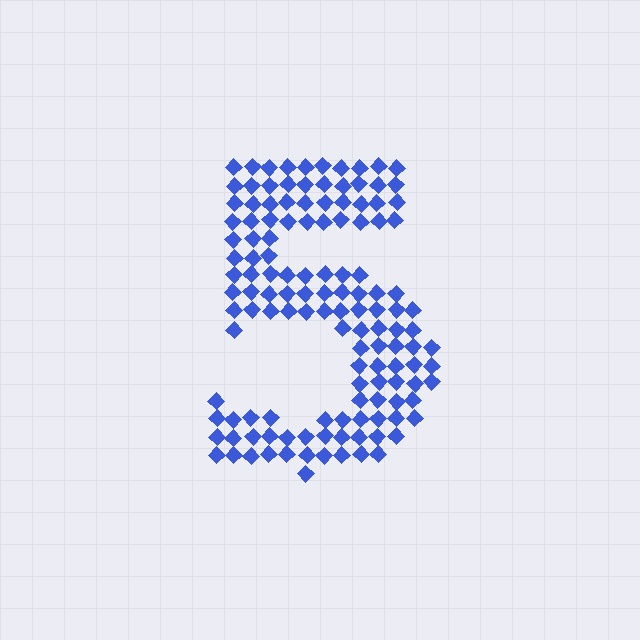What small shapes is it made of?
It is made of small diamonds.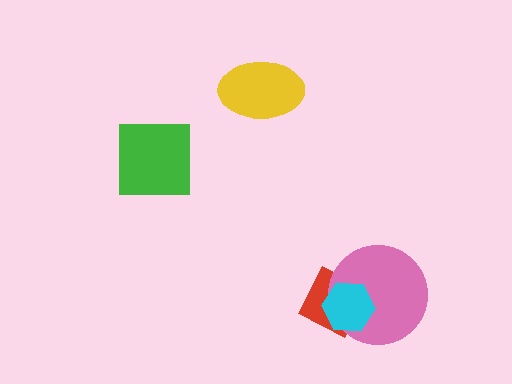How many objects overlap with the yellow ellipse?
0 objects overlap with the yellow ellipse.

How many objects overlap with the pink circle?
2 objects overlap with the pink circle.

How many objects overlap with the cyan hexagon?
2 objects overlap with the cyan hexagon.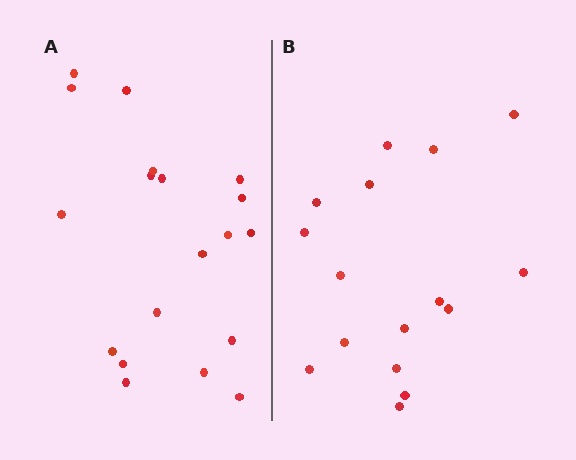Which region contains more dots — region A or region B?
Region A (the left region) has more dots.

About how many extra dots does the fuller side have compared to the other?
Region A has just a few more — roughly 2 or 3 more dots than region B.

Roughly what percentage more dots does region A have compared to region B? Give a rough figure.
About 20% more.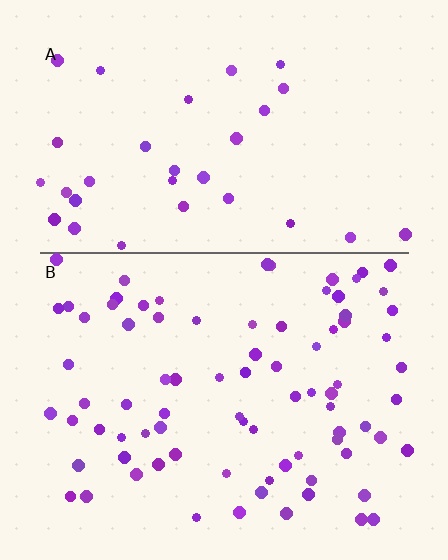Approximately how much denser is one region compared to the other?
Approximately 2.6× — region B over region A.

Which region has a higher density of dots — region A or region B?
B (the bottom).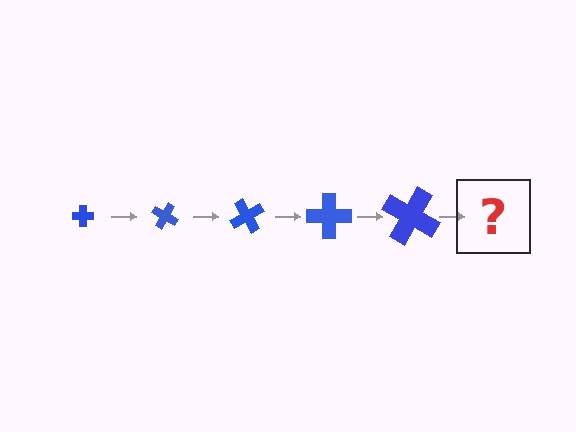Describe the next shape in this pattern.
It should be a cross, larger than the previous one and rotated 150 degrees from the start.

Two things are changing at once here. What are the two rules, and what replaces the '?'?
The two rules are that the cross grows larger each step and it rotates 30 degrees each step. The '?' should be a cross, larger than the previous one and rotated 150 degrees from the start.